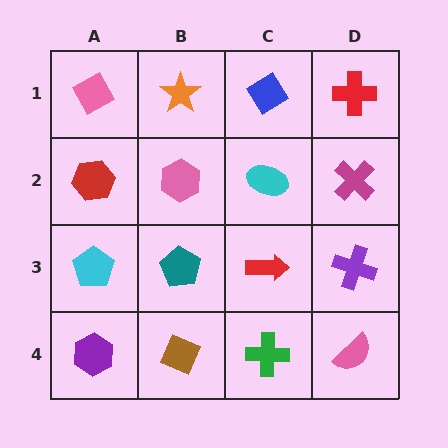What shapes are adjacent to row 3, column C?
A cyan ellipse (row 2, column C), a green cross (row 4, column C), a teal pentagon (row 3, column B), a purple cross (row 3, column D).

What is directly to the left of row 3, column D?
A red arrow.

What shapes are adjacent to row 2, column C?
A blue diamond (row 1, column C), a red arrow (row 3, column C), a pink hexagon (row 2, column B), a magenta cross (row 2, column D).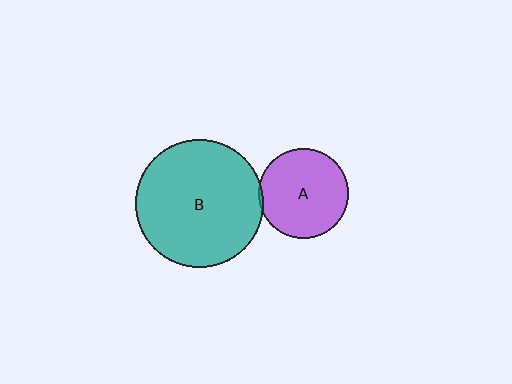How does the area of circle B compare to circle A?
Approximately 2.0 times.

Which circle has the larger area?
Circle B (teal).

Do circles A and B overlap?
Yes.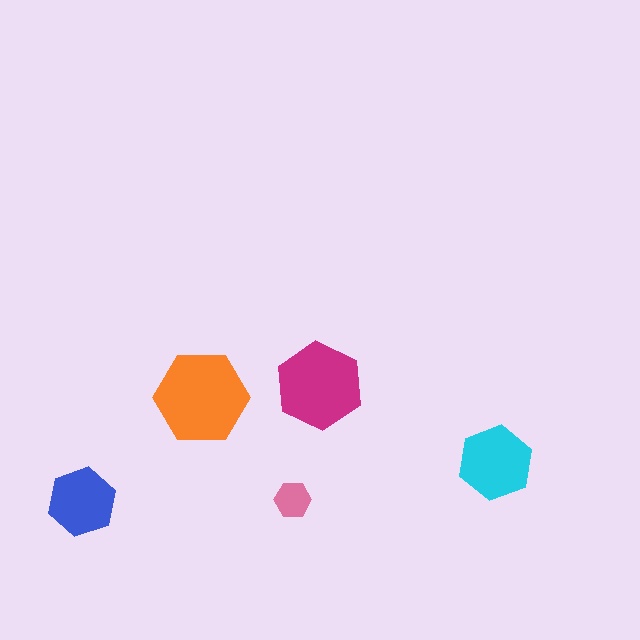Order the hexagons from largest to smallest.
the orange one, the magenta one, the cyan one, the blue one, the pink one.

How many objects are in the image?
There are 5 objects in the image.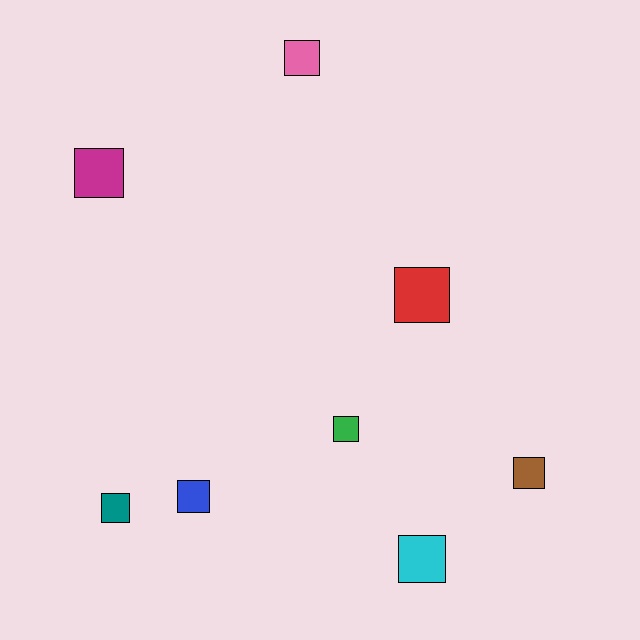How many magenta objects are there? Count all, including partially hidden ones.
There is 1 magenta object.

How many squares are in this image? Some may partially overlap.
There are 8 squares.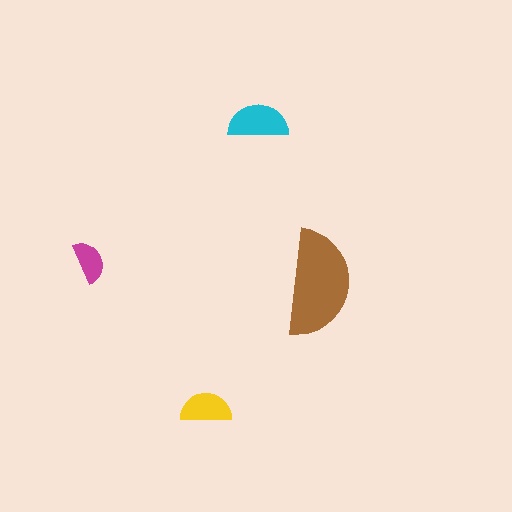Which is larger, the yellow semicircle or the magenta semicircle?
The yellow one.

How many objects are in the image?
There are 4 objects in the image.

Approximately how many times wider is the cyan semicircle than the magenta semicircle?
About 1.5 times wider.